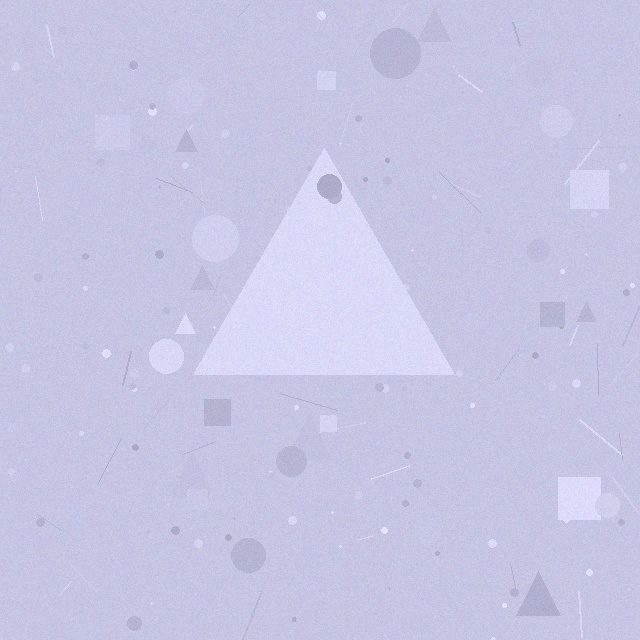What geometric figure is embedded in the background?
A triangle is embedded in the background.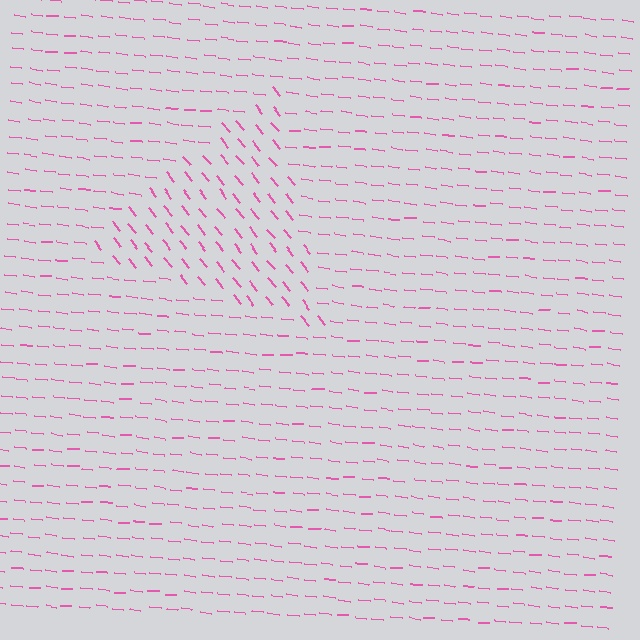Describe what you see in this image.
The image is filled with small pink line segments. A triangle region in the image has lines oriented differently from the surrounding lines, creating a visible texture boundary.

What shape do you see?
I see a triangle.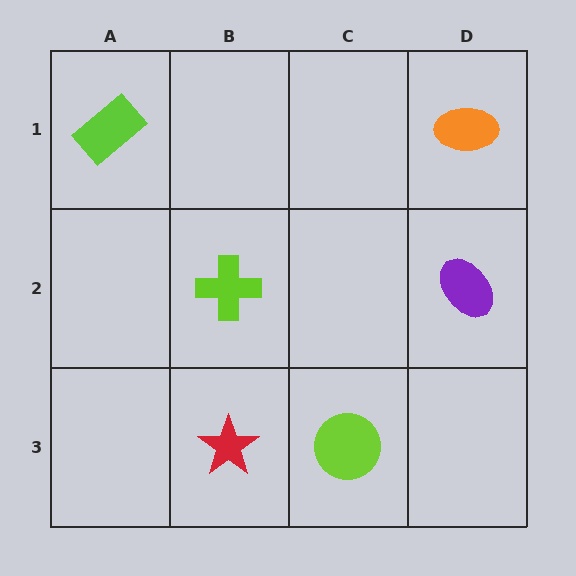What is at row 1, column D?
An orange ellipse.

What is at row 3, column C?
A lime circle.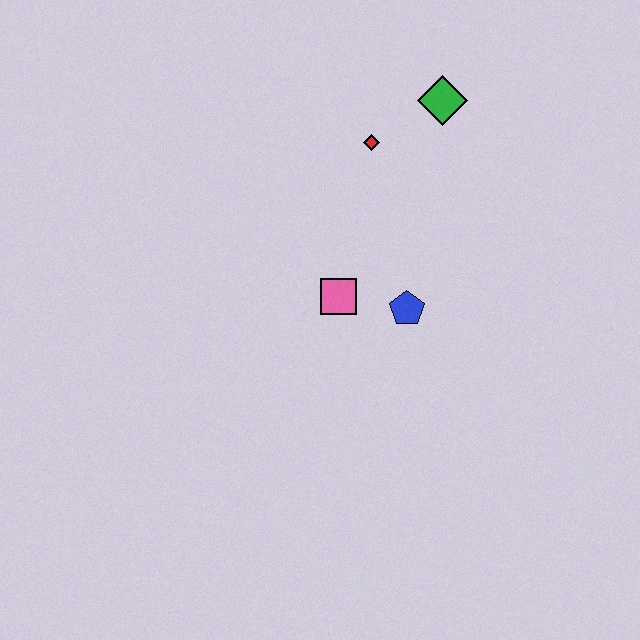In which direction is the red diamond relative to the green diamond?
The red diamond is to the left of the green diamond.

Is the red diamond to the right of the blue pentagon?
No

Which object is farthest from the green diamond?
The pink square is farthest from the green diamond.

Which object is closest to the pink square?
The blue pentagon is closest to the pink square.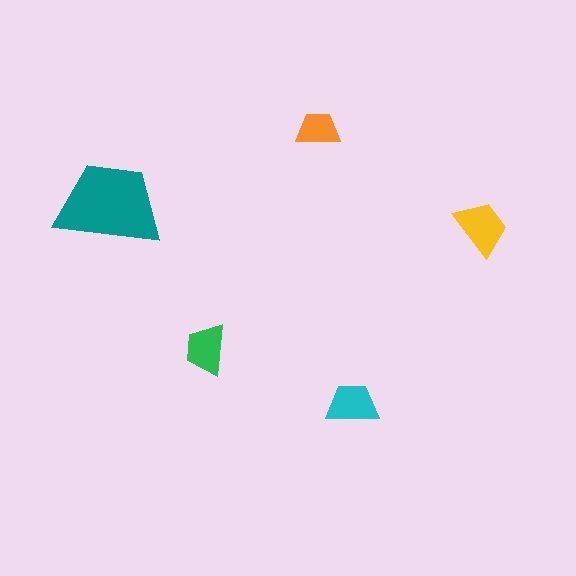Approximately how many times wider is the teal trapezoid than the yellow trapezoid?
About 2 times wider.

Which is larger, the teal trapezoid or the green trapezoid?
The teal one.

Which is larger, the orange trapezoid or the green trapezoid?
The green one.